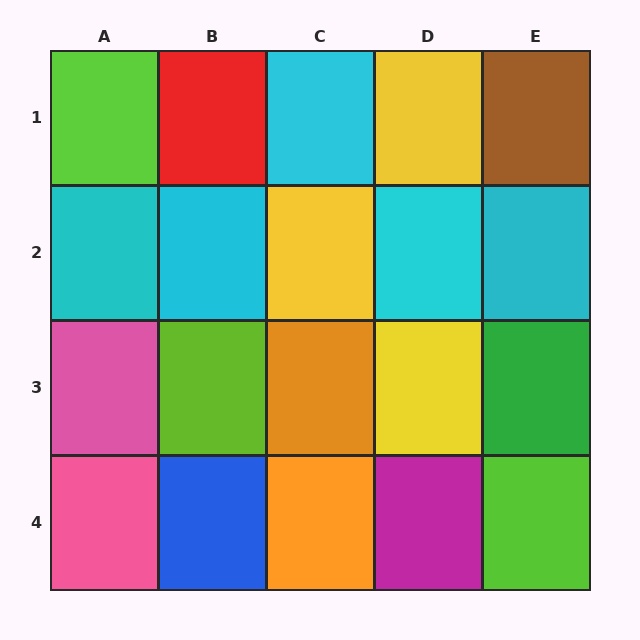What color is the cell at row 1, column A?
Lime.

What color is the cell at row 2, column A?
Cyan.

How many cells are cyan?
5 cells are cyan.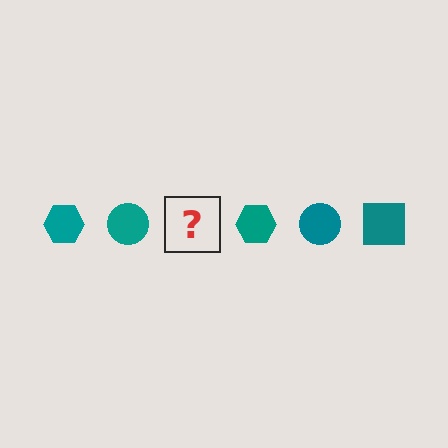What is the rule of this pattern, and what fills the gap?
The rule is that the pattern cycles through hexagon, circle, square shapes in teal. The gap should be filled with a teal square.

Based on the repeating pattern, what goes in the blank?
The blank should be a teal square.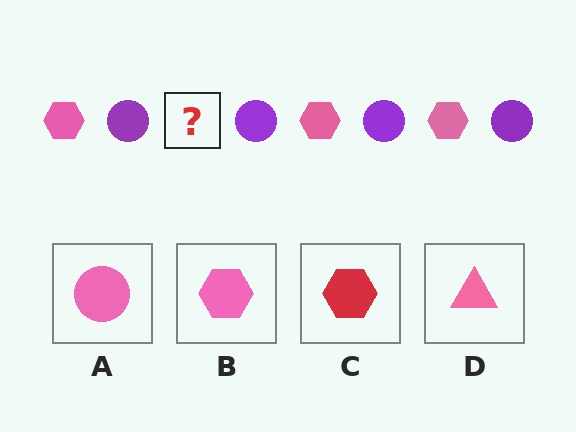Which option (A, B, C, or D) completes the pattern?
B.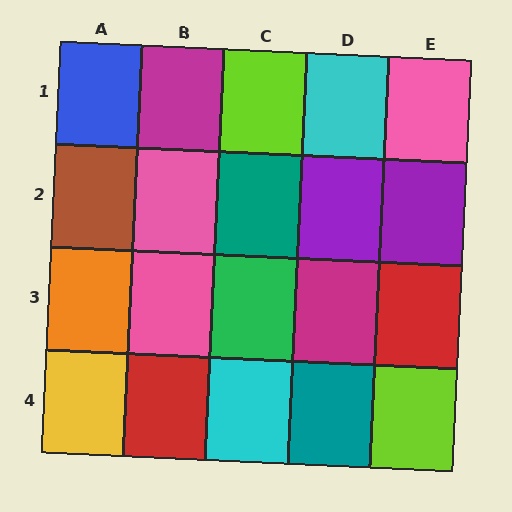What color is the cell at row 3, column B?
Pink.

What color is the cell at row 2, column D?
Purple.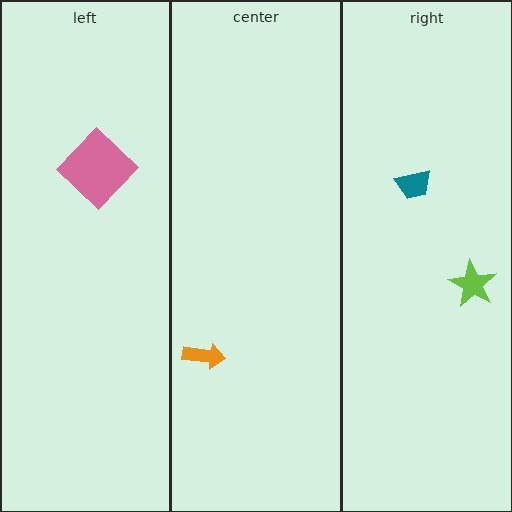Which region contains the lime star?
The right region.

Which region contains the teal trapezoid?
The right region.